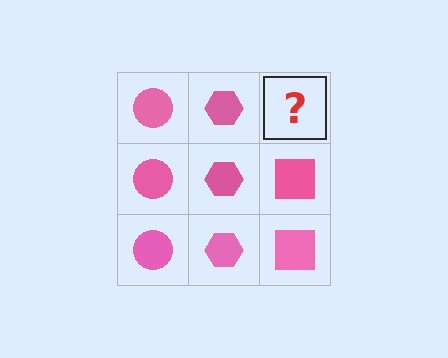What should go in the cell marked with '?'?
The missing cell should contain a pink square.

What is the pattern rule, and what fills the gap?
The rule is that each column has a consistent shape. The gap should be filled with a pink square.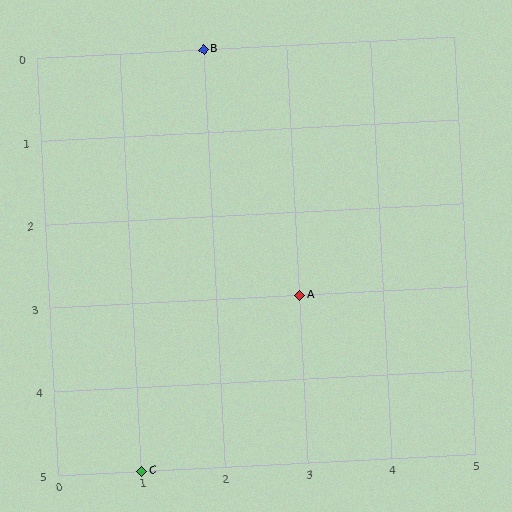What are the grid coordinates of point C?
Point C is at grid coordinates (1, 5).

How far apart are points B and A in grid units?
Points B and A are 1 column and 3 rows apart (about 3.2 grid units diagonally).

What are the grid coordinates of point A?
Point A is at grid coordinates (3, 3).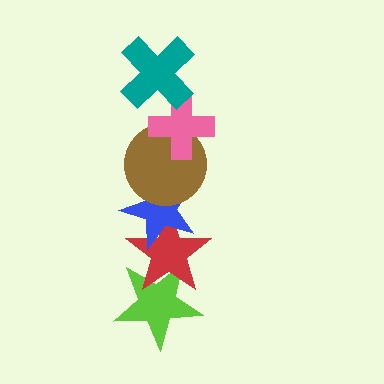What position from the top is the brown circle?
The brown circle is 3rd from the top.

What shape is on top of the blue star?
The brown circle is on top of the blue star.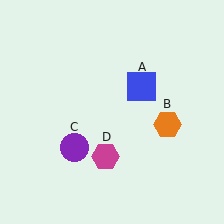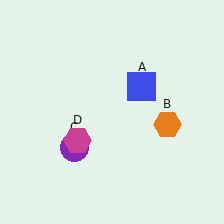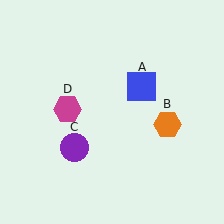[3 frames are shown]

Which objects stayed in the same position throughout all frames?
Blue square (object A) and orange hexagon (object B) and purple circle (object C) remained stationary.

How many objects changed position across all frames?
1 object changed position: magenta hexagon (object D).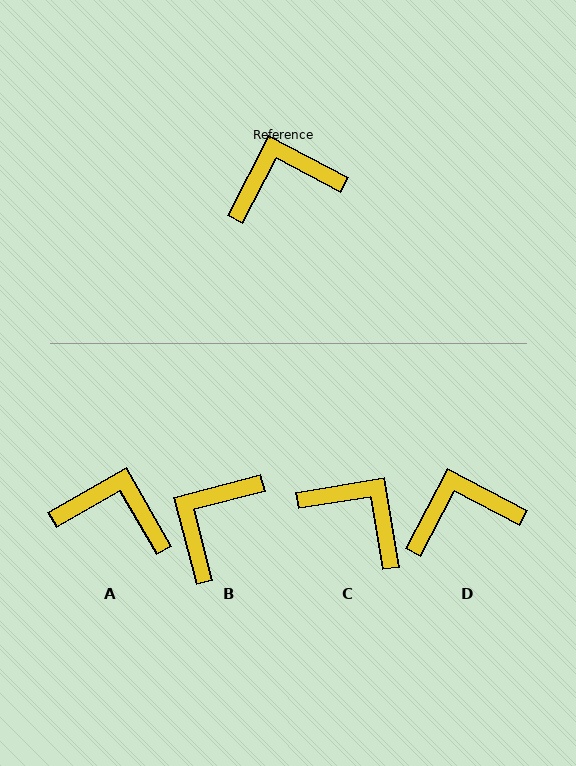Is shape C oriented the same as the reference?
No, it is off by about 54 degrees.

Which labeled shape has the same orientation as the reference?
D.